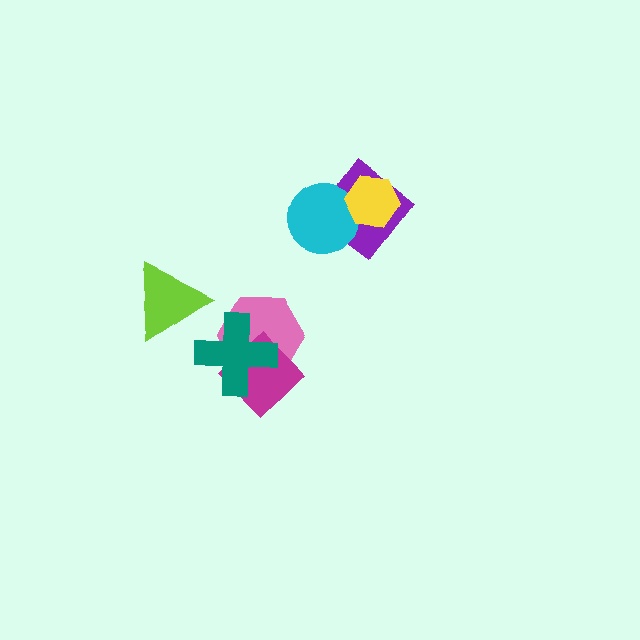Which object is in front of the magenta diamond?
The teal cross is in front of the magenta diamond.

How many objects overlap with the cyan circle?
2 objects overlap with the cyan circle.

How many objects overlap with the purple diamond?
2 objects overlap with the purple diamond.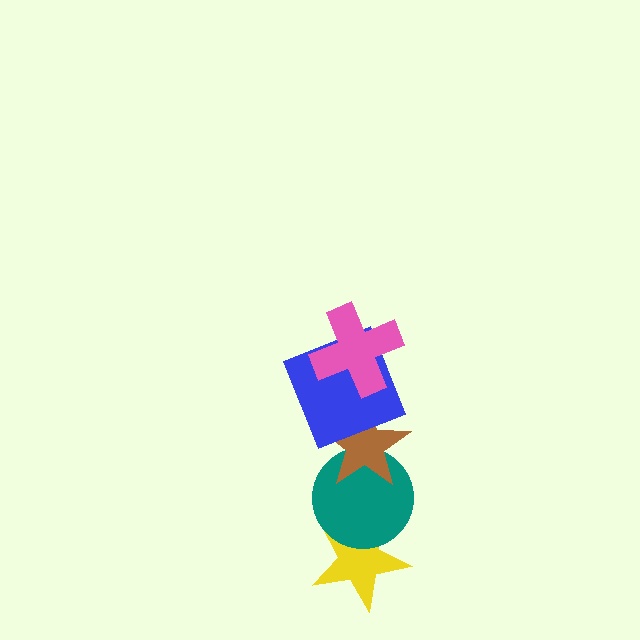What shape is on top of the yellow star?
The teal circle is on top of the yellow star.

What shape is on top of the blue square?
The pink cross is on top of the blue square.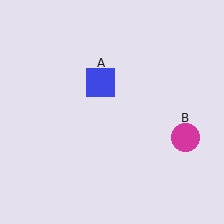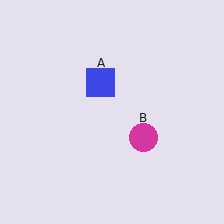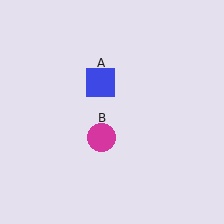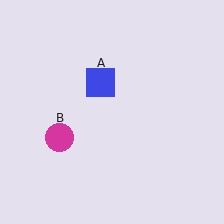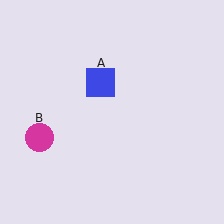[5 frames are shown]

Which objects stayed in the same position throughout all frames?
Blue square (object A) remained stationary.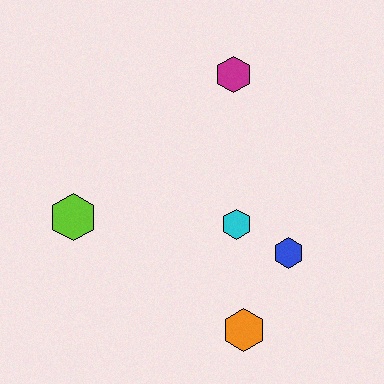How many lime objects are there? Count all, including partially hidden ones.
There is 1 lime object.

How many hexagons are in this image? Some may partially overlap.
There are 5 hexagons.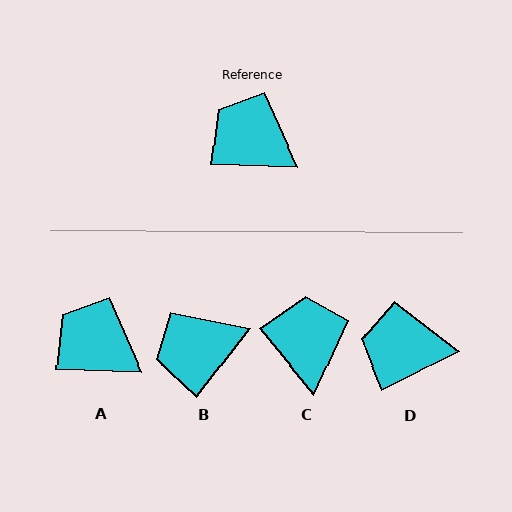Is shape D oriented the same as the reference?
No, it is off by about 29 degrees.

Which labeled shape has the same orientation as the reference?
A.